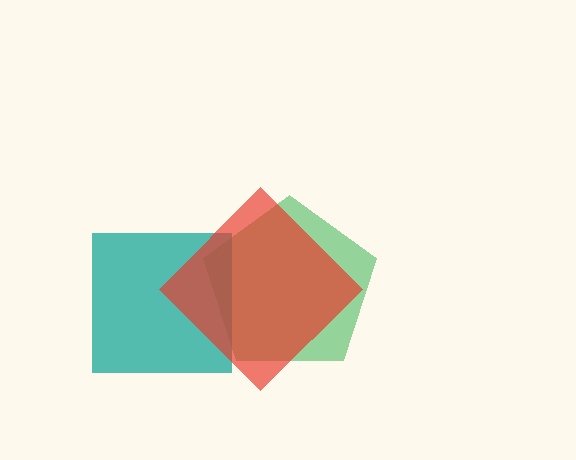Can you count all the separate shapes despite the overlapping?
Yes, there are 3 separate shapes.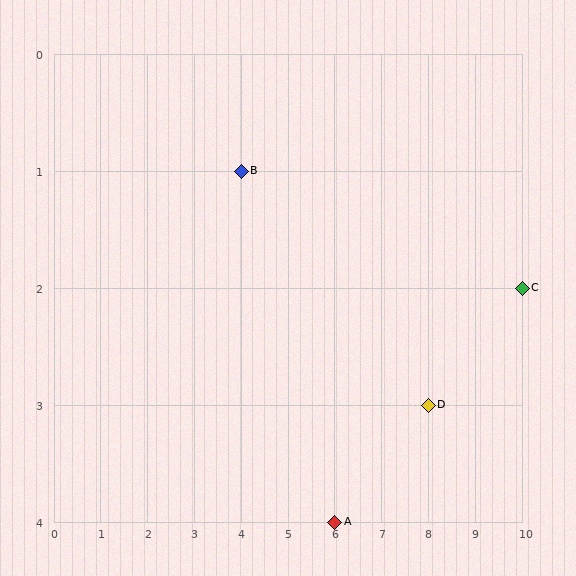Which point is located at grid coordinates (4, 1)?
Point B is at (4, 1).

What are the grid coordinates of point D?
Point D is at grid coordinates (8, 3).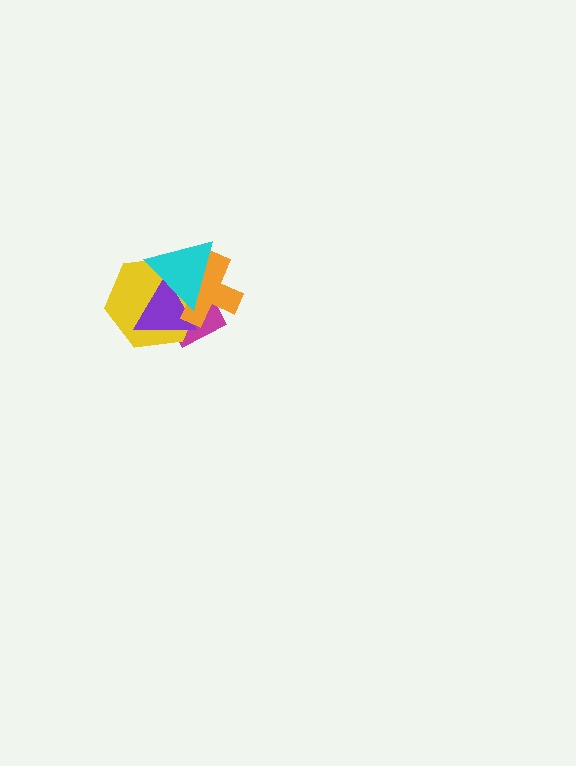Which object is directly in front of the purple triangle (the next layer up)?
The orange cross is directly in front of the purple triangle.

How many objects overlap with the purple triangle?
4 objects overlap with the purple triangle.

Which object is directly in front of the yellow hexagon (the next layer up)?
The purple triangle is directly in front of the yellow hexagon.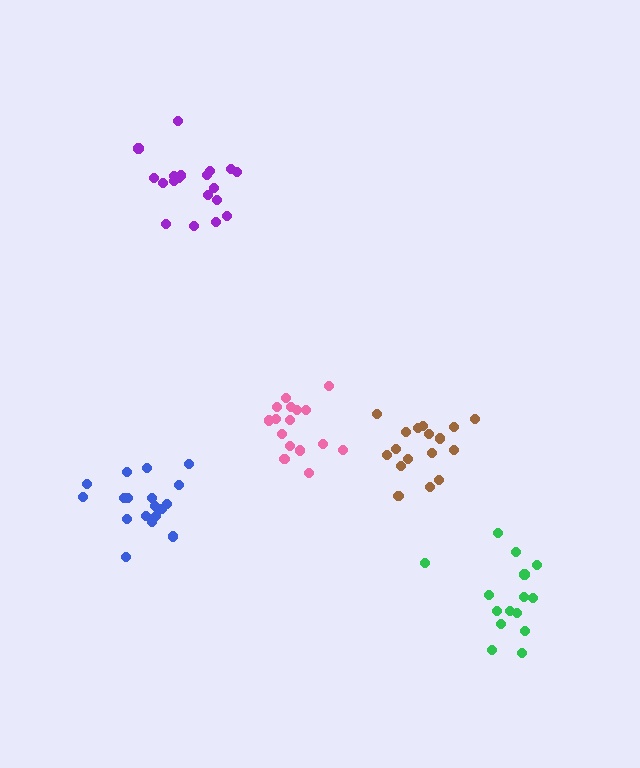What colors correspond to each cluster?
The clusters are colored: pink, blue, brown, purple, green.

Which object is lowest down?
The green cluster is bottommost.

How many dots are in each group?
Group 1: 16 dots, Group 2: 18 dots, Group 3: 17 dots, Group 4: 19 dots, Group 5: 15 dots (85 total).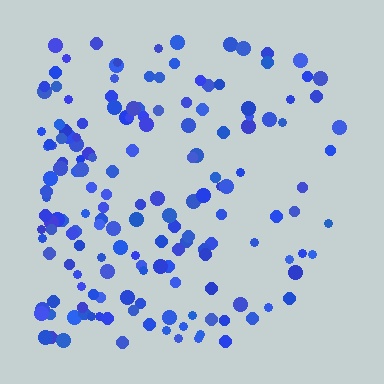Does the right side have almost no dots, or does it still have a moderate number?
Still a moderate number, just noticeably fewer than the left.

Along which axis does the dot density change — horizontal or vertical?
Horizontal.